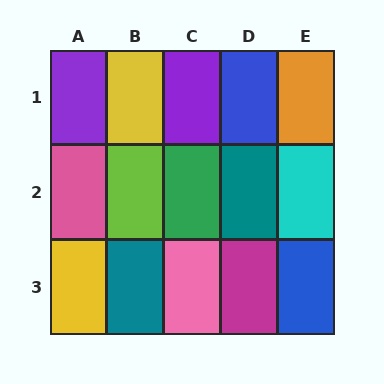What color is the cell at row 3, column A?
Yellow.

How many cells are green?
1 cell is green.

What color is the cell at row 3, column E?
Blue.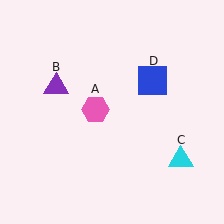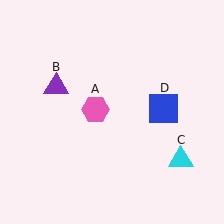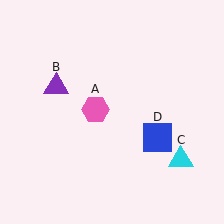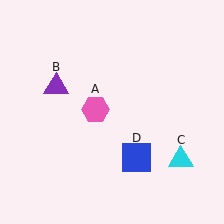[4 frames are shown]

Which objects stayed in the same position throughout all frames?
Pink hexagon (object A) and purple triangle (object B) and cyan triangle (object C) remained stationary.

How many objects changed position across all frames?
1 object changed position: blue square (object D).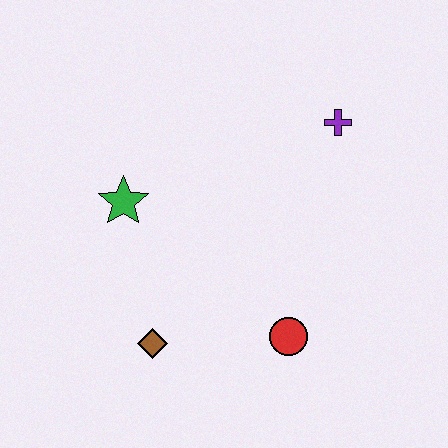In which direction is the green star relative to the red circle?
The green star is to the left of the red circle.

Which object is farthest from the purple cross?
The brown diamond is farthest from the purple cross.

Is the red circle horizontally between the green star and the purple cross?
Yes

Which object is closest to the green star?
The brown diamond is closest to the green star.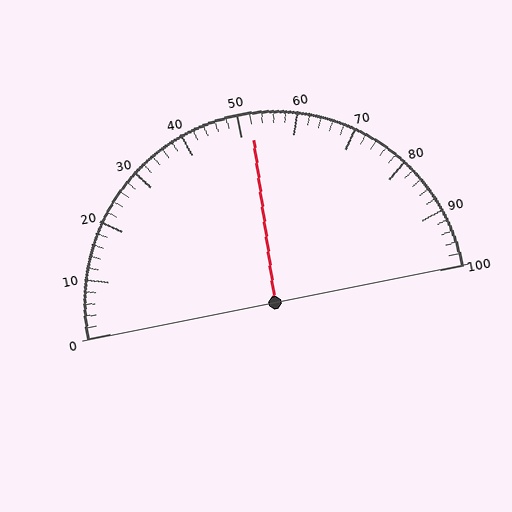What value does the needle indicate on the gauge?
The needle indicates approximately 52.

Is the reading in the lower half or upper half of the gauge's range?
The reading is in the upper half of the range (0 to 100).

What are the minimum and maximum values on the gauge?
The gauge ranges from 0 to 100.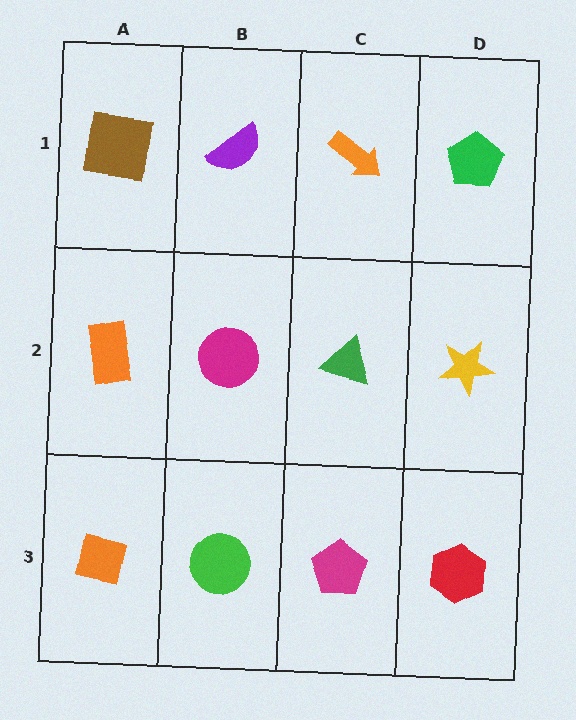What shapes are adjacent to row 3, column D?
A yellow star (row 2, column D), a magenta pentagon (row 3, column C).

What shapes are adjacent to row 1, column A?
An orange rectangle (row 2, column A), a purple semicircle (row 1, column B).